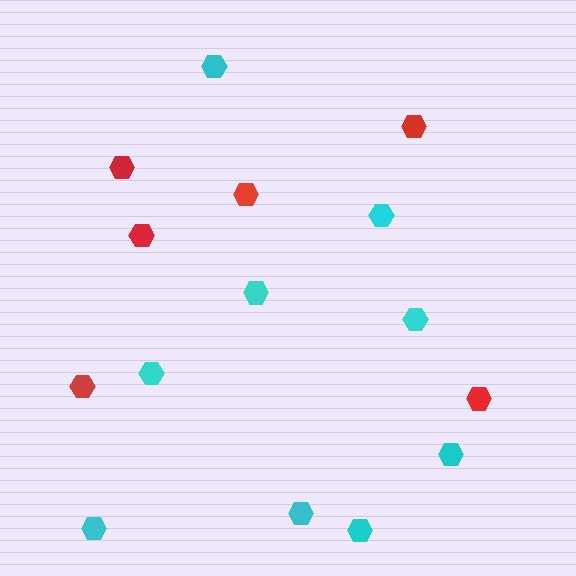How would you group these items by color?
There are 2 groups: one group of red hexagons (6) and one group of cyan hexagons (9).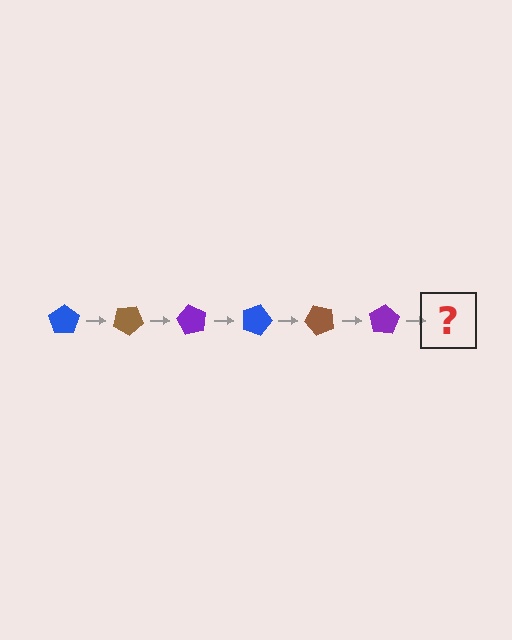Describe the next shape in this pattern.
It should be a blue pentagon, rotated 180 degrees from the start.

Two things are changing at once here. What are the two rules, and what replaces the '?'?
The two rules are that it rotates 30 degrees each step and the color cycles through blue, brown, and purple. The '?' should be a blue pentagon, rotated 180 degrees from the start.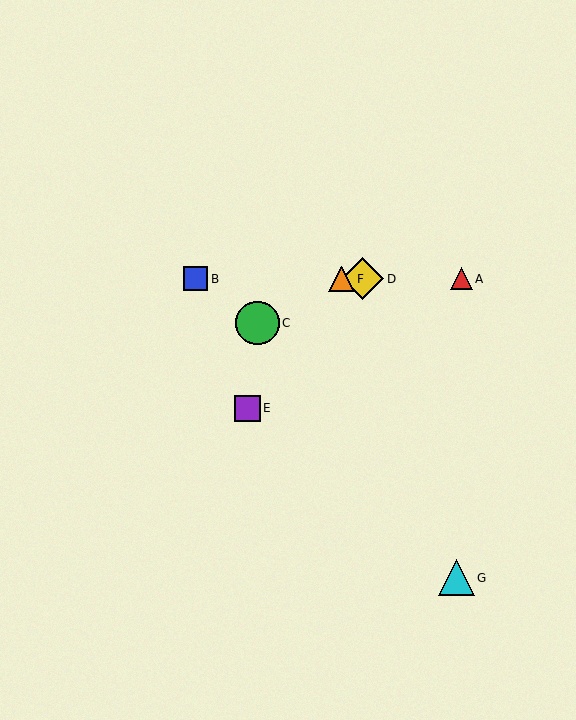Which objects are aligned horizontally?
Objects A, B, D, F are aligned horizontally.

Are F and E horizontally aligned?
No, F is at y≈279 and E is at y≈408.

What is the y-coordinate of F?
Object F is at y≈279.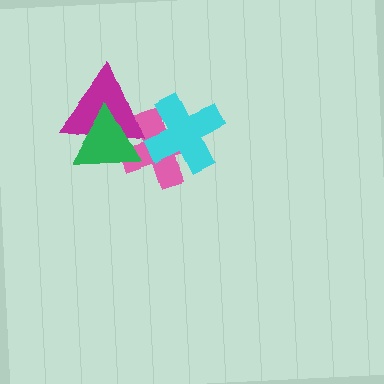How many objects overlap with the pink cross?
3 objects overlap with the pink cross.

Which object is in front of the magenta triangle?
The green triangle is in front of the magenta triangle.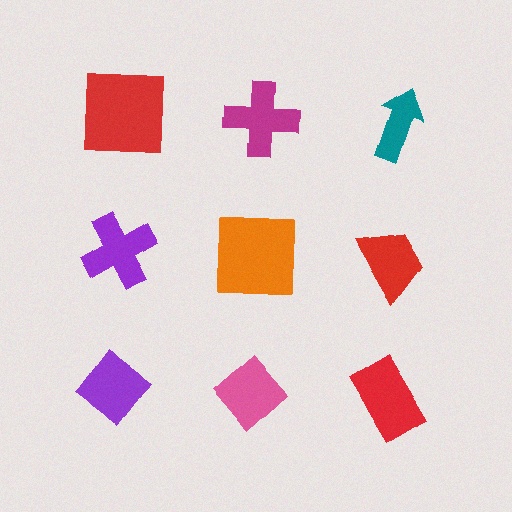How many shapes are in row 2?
3 shapes.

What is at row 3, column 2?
A pink diamond.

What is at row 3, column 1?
A purple diamond.